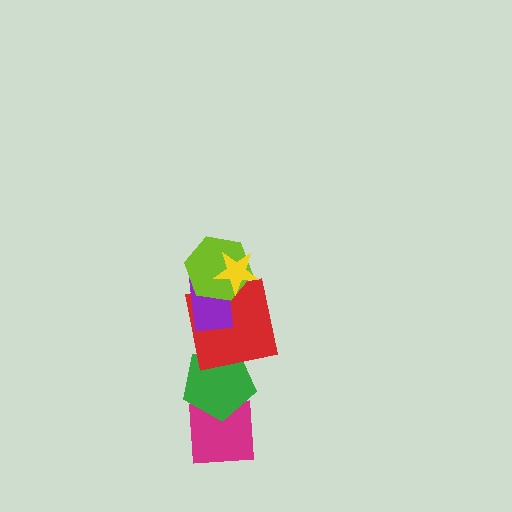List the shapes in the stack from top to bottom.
From top to bottom: the yellow star, the lime hexagon, the purple rectangle, the red square, the green pentagon, the magenta square.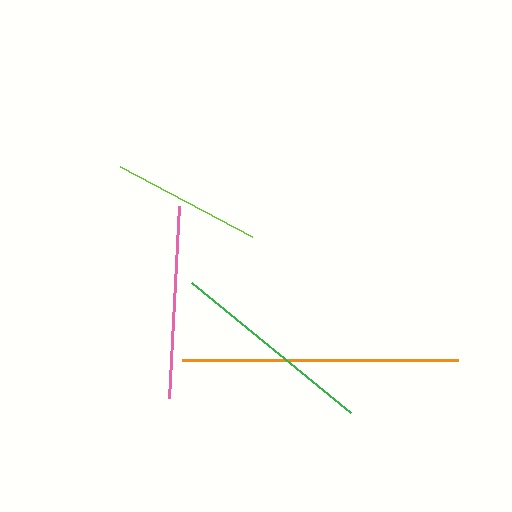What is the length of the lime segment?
The lime segment is approximately 149 pixels long.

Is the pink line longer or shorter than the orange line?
The orange line is longer than the pink line.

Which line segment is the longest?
The orange line is the longest at approximately 276 pixels.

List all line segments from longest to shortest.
From longest to shortest: orange, green, pink, lime.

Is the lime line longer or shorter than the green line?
The green line is longer than the lime line.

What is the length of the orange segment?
The orange segment is approximately 276 pixels long.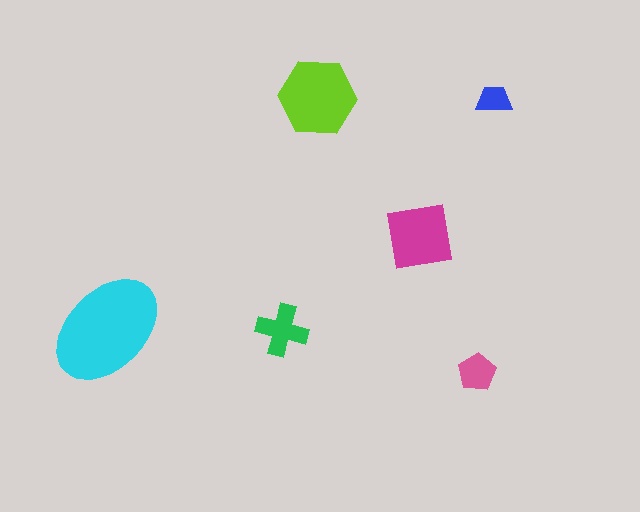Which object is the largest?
The cyan ellipse.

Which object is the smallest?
The blue trapezoid.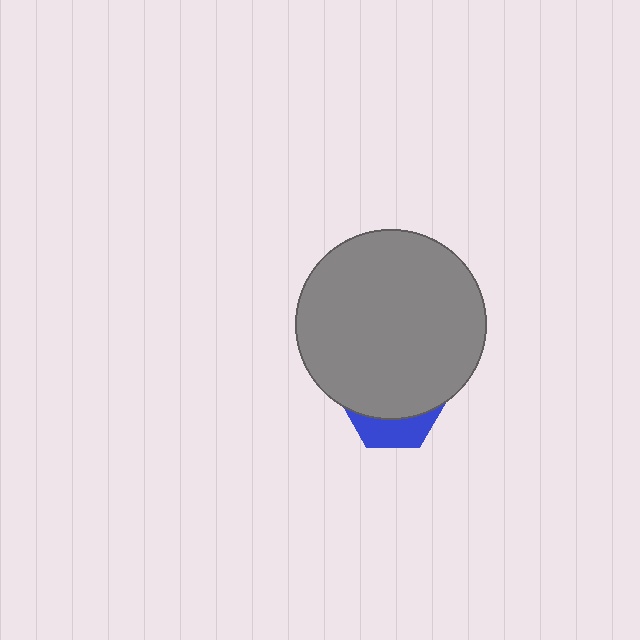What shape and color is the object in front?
The object in front is a gray circle.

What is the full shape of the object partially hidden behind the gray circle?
The partially hidden object is a blue hexagon.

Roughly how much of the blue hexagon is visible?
A small part of it is visible (roughly 31%).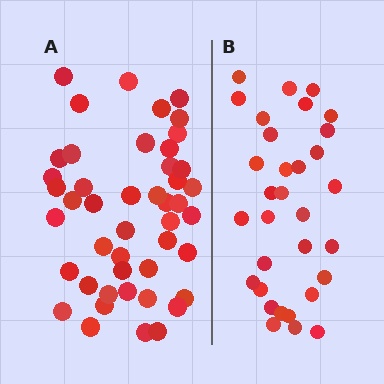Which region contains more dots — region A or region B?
Region A (the left region) has more dots.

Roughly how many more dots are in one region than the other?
Region A has approximately 15 more dots than region B.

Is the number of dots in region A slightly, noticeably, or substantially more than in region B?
Region A has noticeably more, but not dramatically so. The ratio is roughly 1.4 to 1.